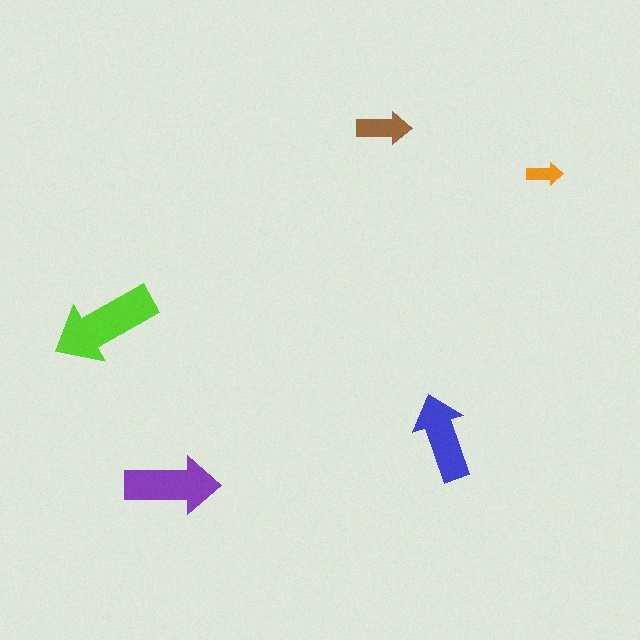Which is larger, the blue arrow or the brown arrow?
The blue one.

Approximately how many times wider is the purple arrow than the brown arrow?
About 1.5 times wider.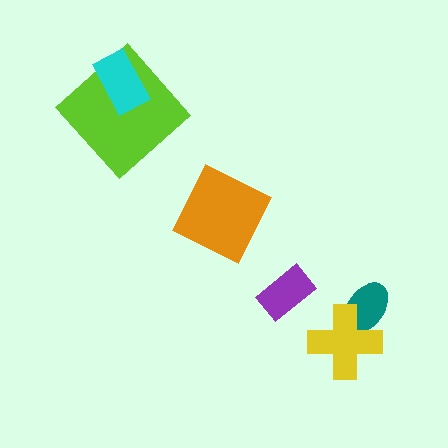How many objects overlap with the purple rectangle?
0 objects overlap with the purple rectangle.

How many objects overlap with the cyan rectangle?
1 object overlaps with the cyan rectangle.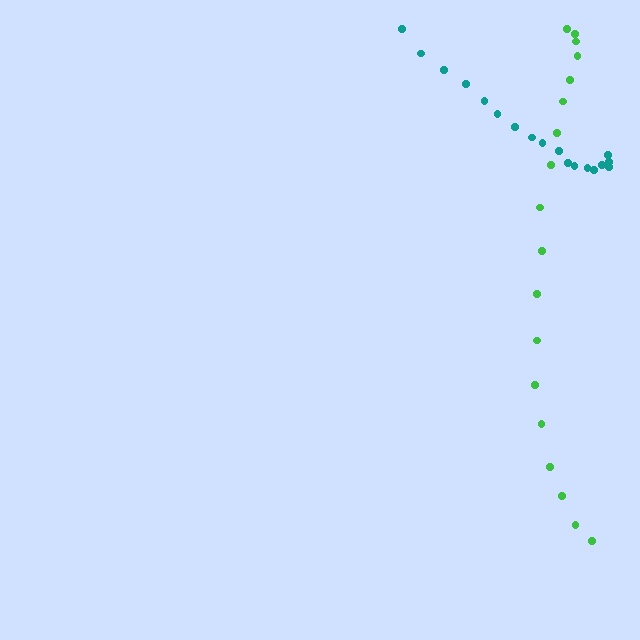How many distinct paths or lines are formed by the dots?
There are 2 distinct paths.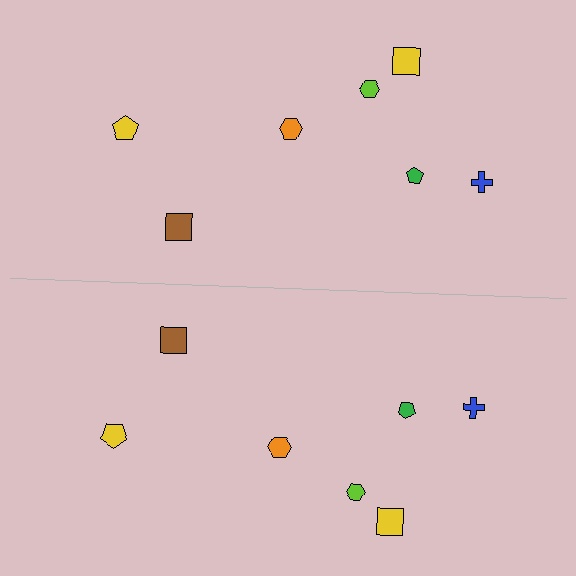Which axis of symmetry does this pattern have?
The pattern has a horizontal axis of symmetry running through the center of the image.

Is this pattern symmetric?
Yes, this pattern has bilateral (reflection) symmetry.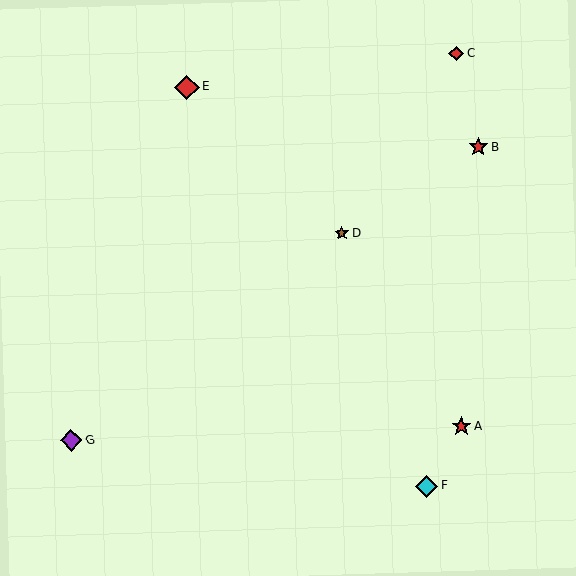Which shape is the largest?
The red diamond (labeled E) is the largest.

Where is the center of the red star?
The center of the red star is at (462, 426).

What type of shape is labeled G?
Shape G is a purple diamond.